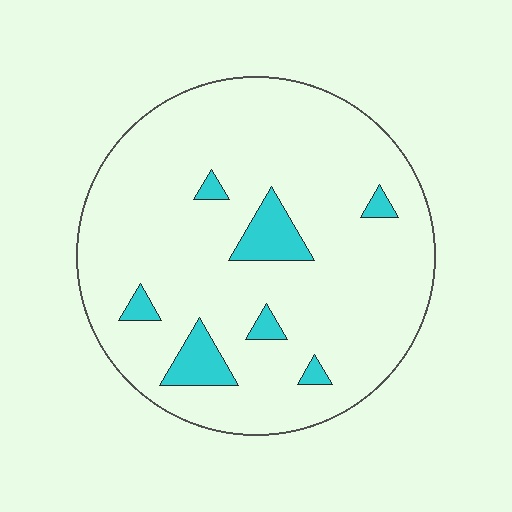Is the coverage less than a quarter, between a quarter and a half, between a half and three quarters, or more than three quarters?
Less than a quarter.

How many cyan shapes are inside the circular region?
7.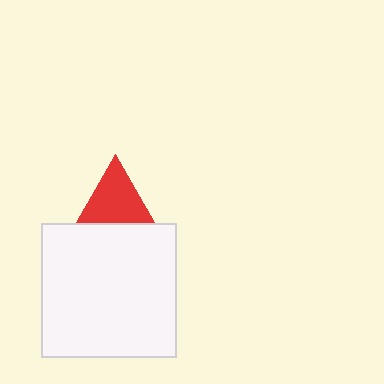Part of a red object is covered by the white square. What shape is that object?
It is a triangle.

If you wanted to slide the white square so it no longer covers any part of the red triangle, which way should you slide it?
Slide it down — that is the most direct way to separate the two shapes.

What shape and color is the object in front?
The object in front is a white square.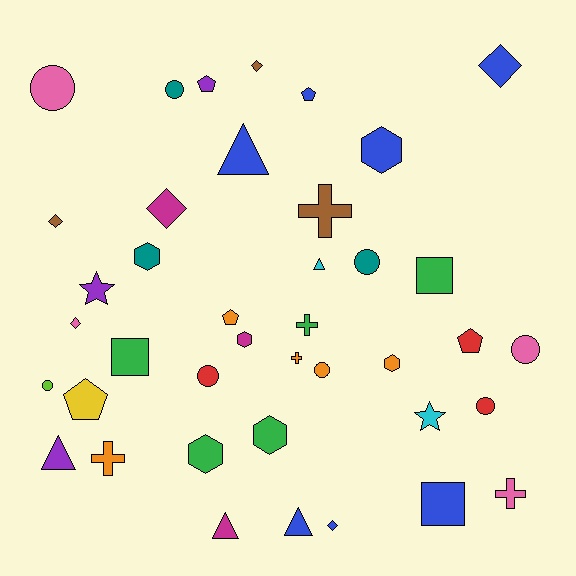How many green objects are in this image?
There are 5 green objects.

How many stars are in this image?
There are 2 stars.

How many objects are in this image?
There are 40 objects.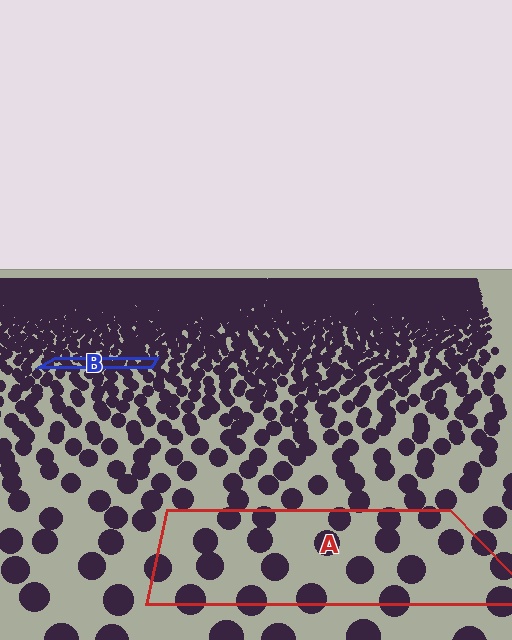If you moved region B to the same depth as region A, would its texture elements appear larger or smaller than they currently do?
They would appear larger. At a closer depth, the same texture elements are projected at a bigger on-screen size.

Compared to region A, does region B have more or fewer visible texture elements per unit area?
Region B has more texture elements per unit area — they are packed more densely because it is farther away.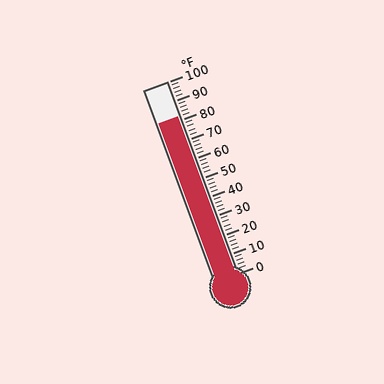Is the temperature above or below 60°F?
The temperature is above 60°F.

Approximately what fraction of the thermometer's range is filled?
The thermometer is filled to approximately 80% of its range.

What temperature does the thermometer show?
The thermometer shows approximately 82°F.